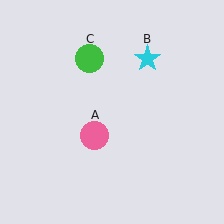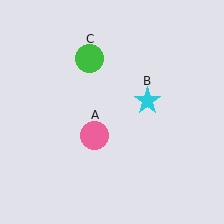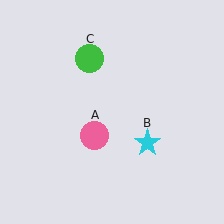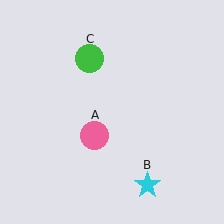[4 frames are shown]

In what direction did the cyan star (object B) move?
The cyan star (object B) moved down.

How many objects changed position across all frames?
1 object changed position: cyan star (object B).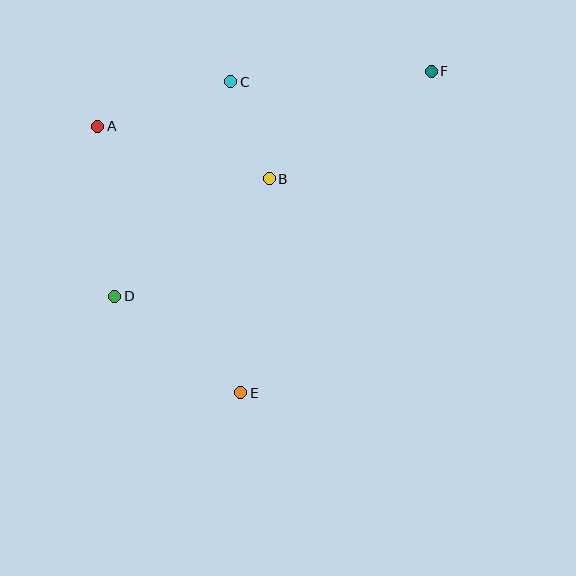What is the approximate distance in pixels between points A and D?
The distance between A and D is approximately 171 pixels.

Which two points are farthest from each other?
Points D and F are farthest from each other.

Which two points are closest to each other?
Points B and C are closest to each other.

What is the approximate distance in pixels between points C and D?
The distance between C and D is approximately 244 pixels.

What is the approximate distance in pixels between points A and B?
The distance between A and B is approximately 179 pixels.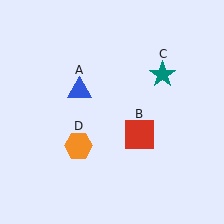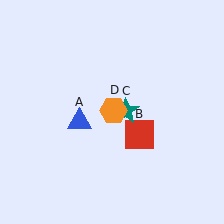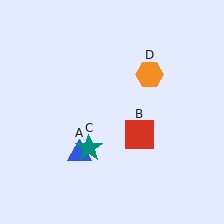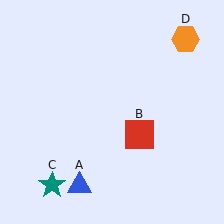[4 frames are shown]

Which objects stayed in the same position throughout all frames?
Red square (object B) remained stationary.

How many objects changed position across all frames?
3 objects changed position: blue triangle (object A), teal star (object C), orange hexagon (object D).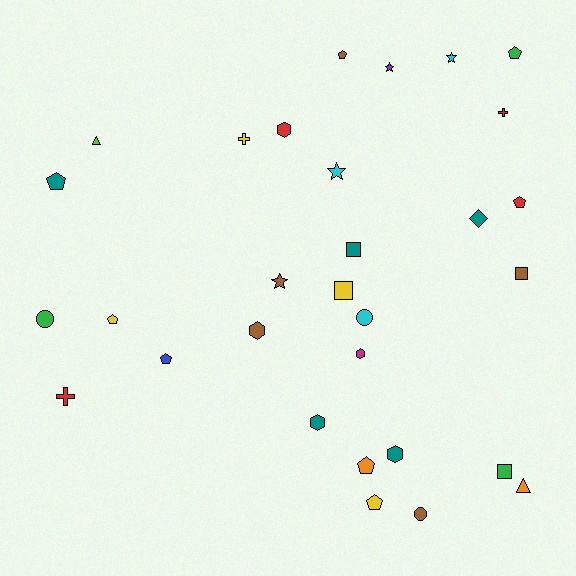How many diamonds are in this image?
There is 1 diamond.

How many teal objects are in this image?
There are 5 teal objects.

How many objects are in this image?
There are 30 objects.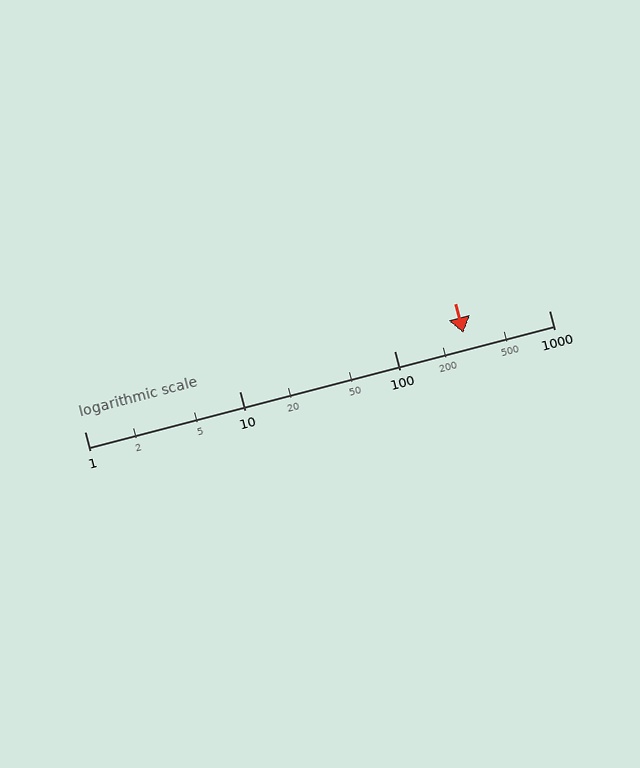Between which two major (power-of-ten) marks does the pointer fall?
The pointer is between 100 and 1000.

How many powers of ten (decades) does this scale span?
The scale spans 3 decades, from 1 to 1000.